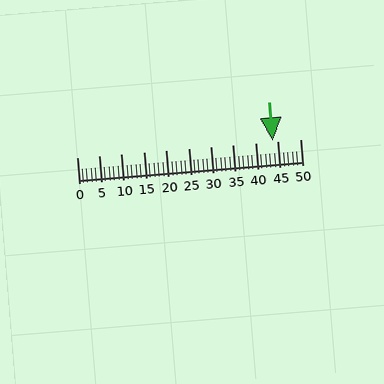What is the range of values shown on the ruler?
The ruler shows values from 0 to 50.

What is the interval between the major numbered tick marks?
The major tick marks are spaced 5 units apart.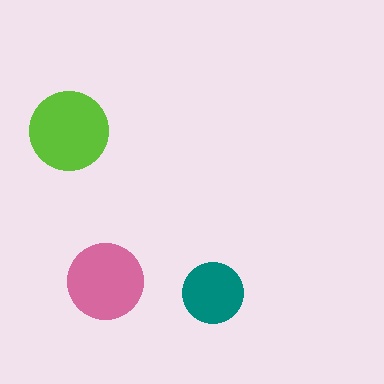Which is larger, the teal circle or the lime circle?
The lime one.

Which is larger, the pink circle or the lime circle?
The lime one.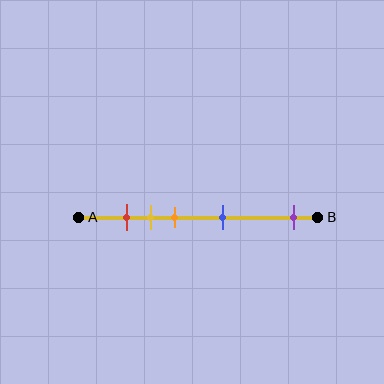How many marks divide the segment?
There are 5 marks dividing the segment.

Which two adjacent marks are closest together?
The red and yellow marks are the closest adjacent pair.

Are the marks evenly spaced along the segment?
No, the marks are not evenly spaced.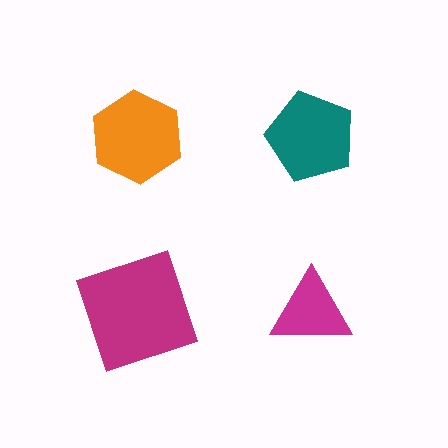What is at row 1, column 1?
An orange hexagon.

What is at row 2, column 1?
A magenta square.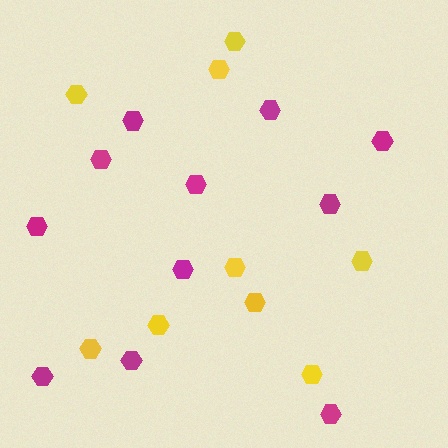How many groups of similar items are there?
There are 2 groups: one group of yellow hexagons (9) and one group of magenta hexagons (11).